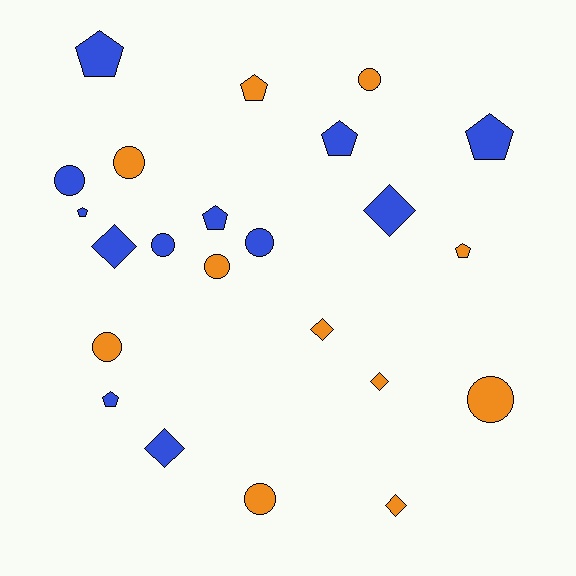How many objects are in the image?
There are 23 objects.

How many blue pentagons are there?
There are 6 blue pentagons.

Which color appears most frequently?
Blue, with 12 objects.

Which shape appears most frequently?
Circle, with 9 objects.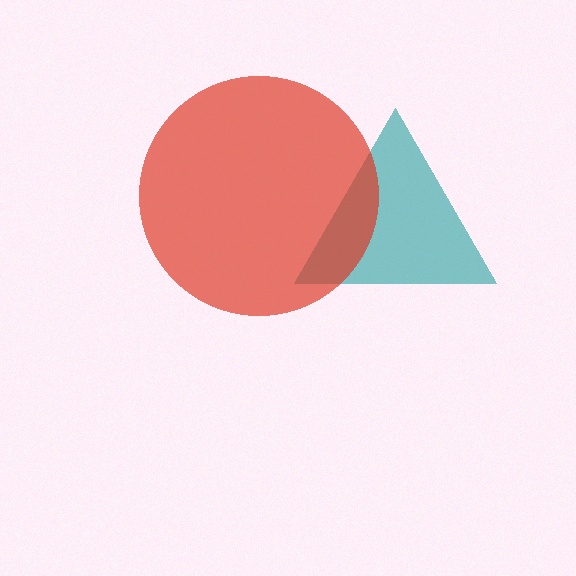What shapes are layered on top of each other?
The layered shapes are: a teal triangle, a red circle.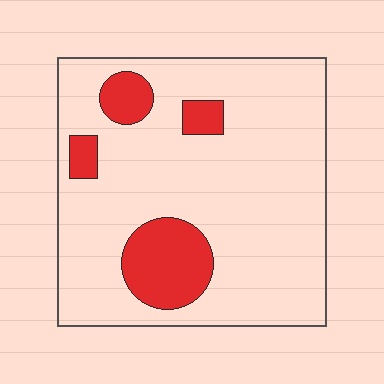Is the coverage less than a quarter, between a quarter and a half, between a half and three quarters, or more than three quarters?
Less than a quarter.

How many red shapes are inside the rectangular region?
4.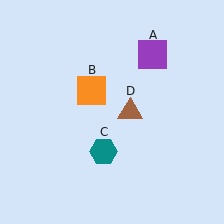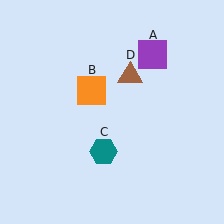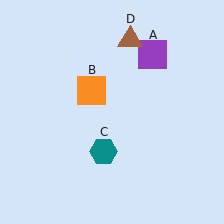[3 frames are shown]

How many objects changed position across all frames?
1 object changed position: brown triangle (object D).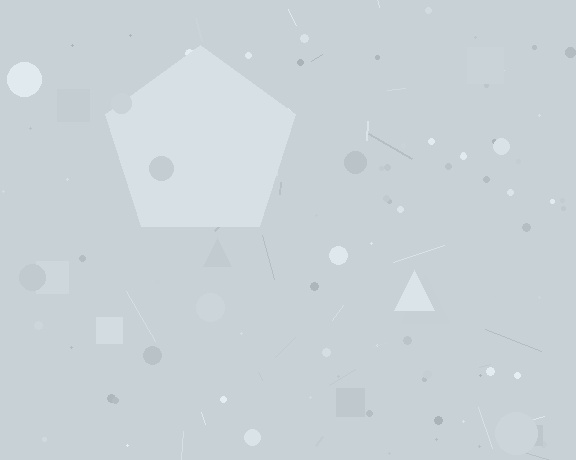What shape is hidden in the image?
A pentagon is hidden in the image.